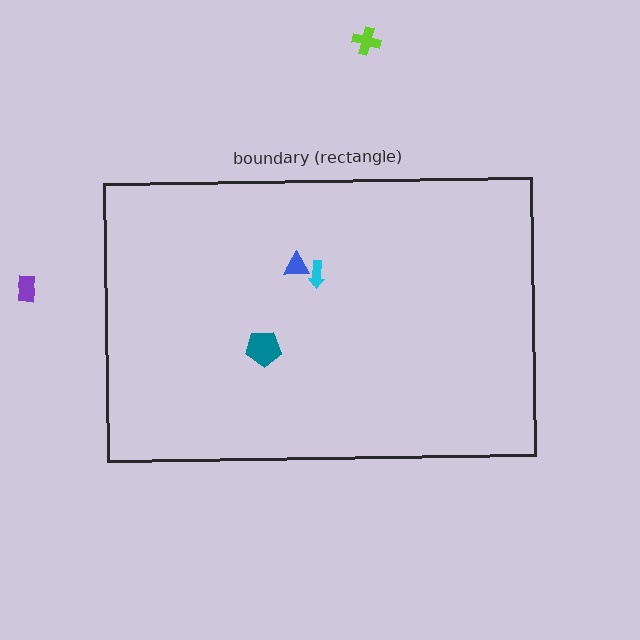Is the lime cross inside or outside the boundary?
Outside.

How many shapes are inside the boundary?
3 inside, 2 outside.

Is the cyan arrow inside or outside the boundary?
Inside.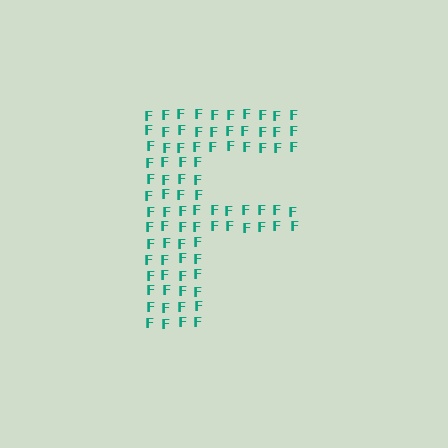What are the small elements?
The small elements are letter F's.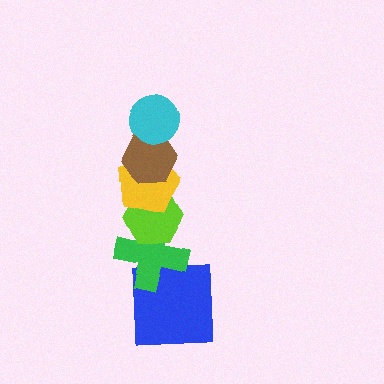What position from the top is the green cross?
The green cross is 5th from the top.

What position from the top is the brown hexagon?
The brown hexagon is 2nd from the top.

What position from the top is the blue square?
The blue square is 6th from the top.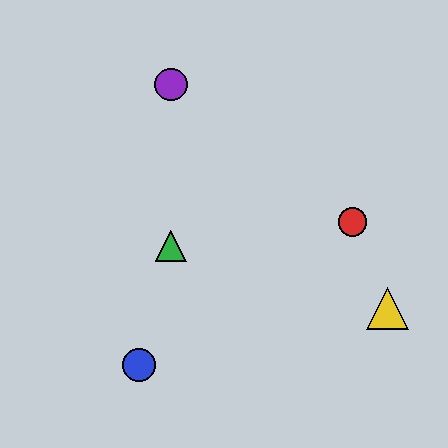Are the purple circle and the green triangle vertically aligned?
Yes, both are at x≈171.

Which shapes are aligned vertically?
The green triangle, the purple circle are aligned vertically.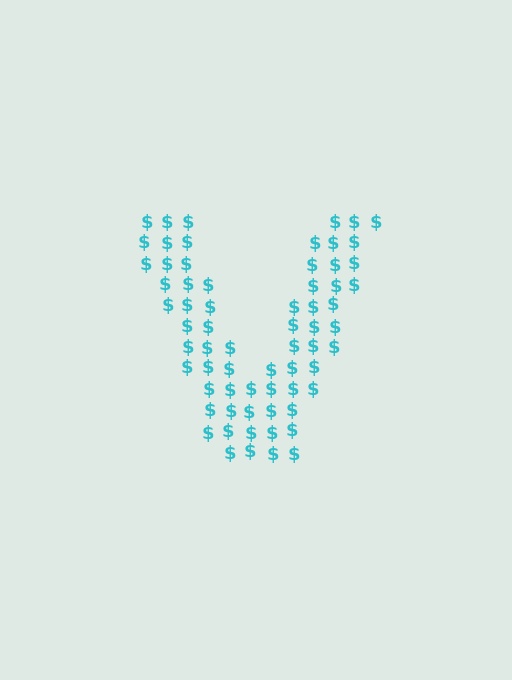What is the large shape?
The large shape is the letter V.